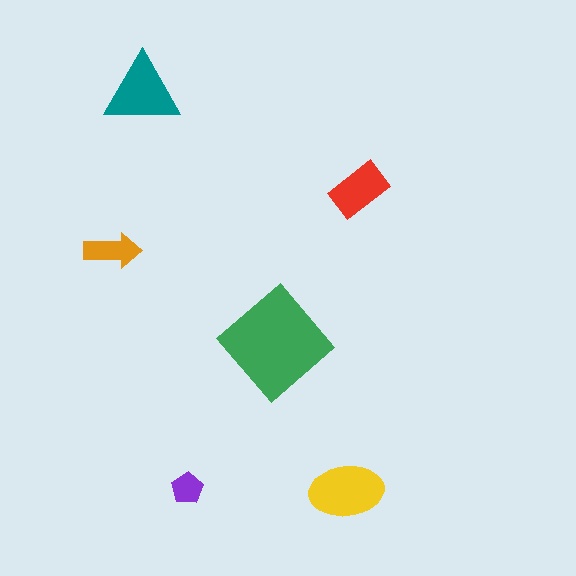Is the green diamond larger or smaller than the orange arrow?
Larger.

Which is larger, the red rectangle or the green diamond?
The green diamond.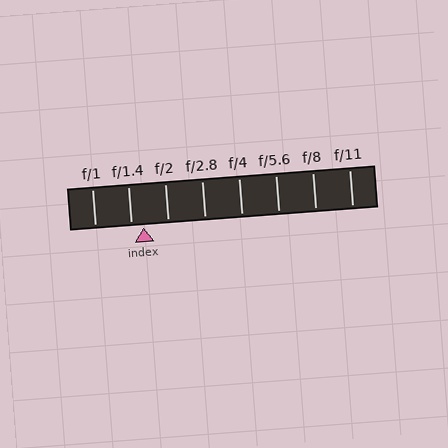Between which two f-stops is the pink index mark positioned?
The index mark is between f/1.4 and f/2.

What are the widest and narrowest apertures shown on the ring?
The widest aperture shown is f/1 and the narrowest is f/11.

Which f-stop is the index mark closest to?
The index mark is closest to f/1.4.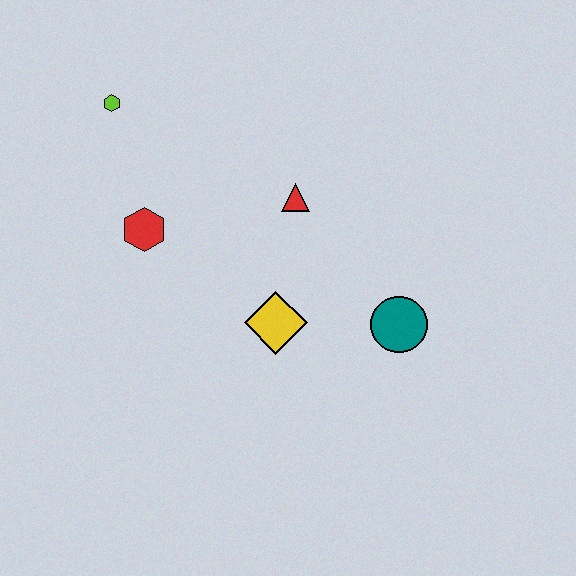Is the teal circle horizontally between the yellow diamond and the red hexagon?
No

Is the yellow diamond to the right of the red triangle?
No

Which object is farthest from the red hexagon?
The teal circle is farthest from the red hexagon.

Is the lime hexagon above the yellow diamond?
Yes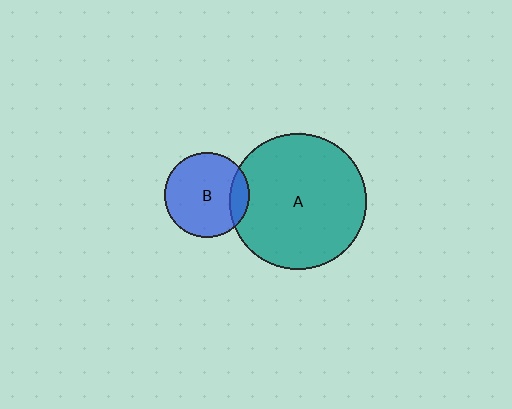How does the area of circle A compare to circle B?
Approximately 2.6 times.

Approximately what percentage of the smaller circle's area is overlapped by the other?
Approximately 15%.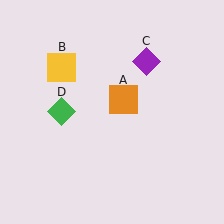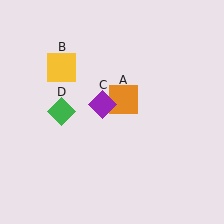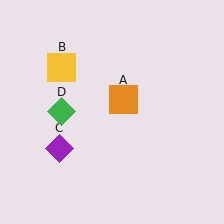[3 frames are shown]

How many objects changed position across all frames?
1 object changed position: purple diamond (object C).